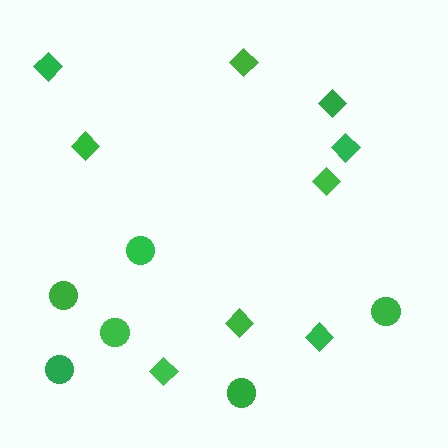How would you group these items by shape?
There are 2 groups: one group of diamonds (9) and one group of circles (6).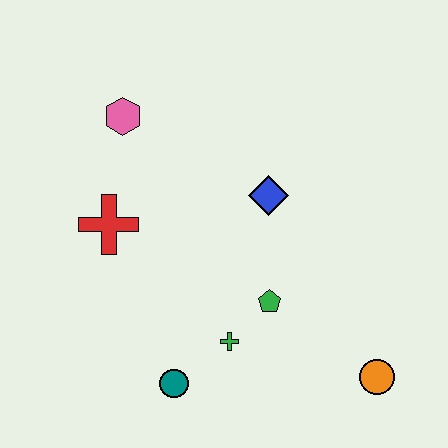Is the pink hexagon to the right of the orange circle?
No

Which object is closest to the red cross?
The pink hexagon is closest to the red cross.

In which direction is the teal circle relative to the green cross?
The teal circle is to the left of the green cross.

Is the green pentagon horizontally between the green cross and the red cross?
No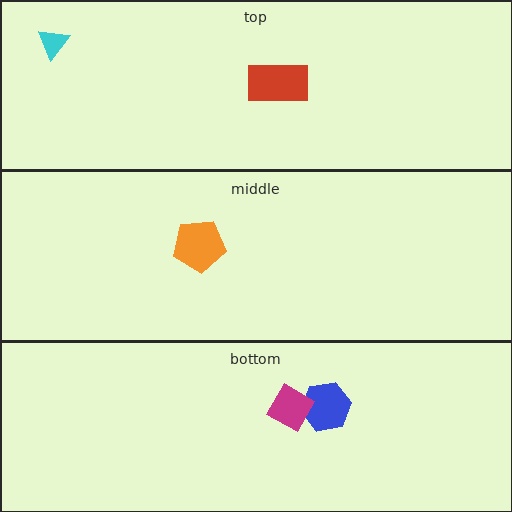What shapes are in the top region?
The red rectangle, the cyan triangle.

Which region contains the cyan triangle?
The top region.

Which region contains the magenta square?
The bottom region.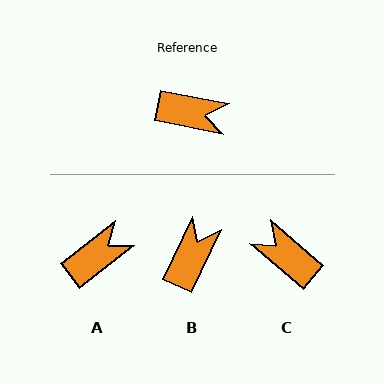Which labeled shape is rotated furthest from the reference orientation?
C, about 151 degrees away.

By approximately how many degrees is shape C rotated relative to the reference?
Approximately 151 degrees counter-clockwise.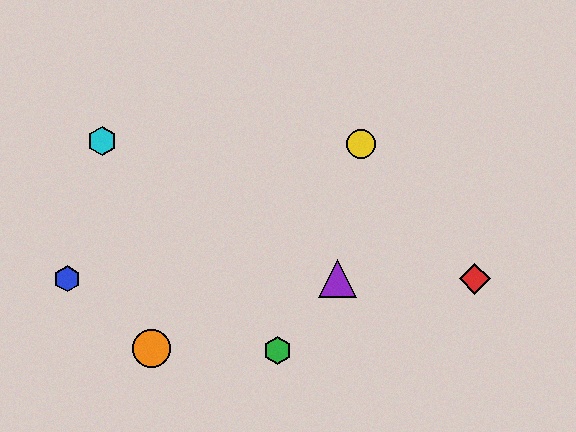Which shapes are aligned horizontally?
The red diamond, the blue hexagon, the purple triangle are aligned horizontally.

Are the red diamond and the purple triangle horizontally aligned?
Yes, both are at y≈278.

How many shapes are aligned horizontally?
3 shapes (the red diamond, the blue hexagon, the purple triangle) are aligned horizontally.